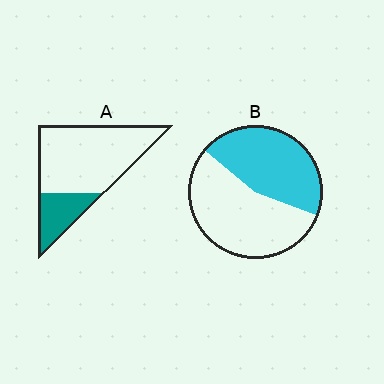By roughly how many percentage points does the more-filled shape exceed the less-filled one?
By roughly 20 percentage points (B over A).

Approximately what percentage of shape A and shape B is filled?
A is approximately 25% and B is approximately 45%.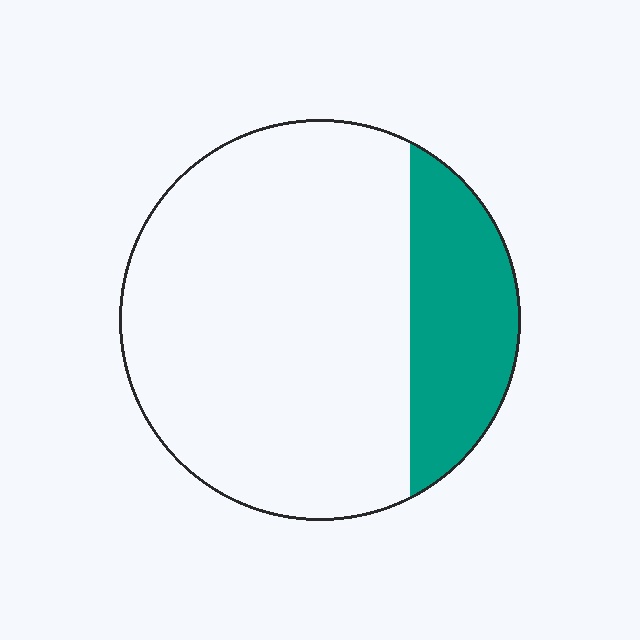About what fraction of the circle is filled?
About one fifth (1/5).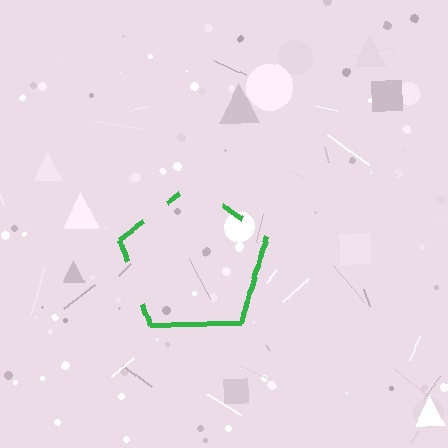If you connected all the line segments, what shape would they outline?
They would outline a pentagon.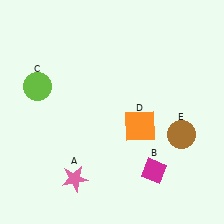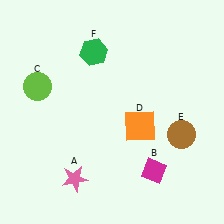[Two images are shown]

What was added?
A green hexagon (F) was added in Image 2.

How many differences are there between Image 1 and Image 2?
There is 1 difference between the two images.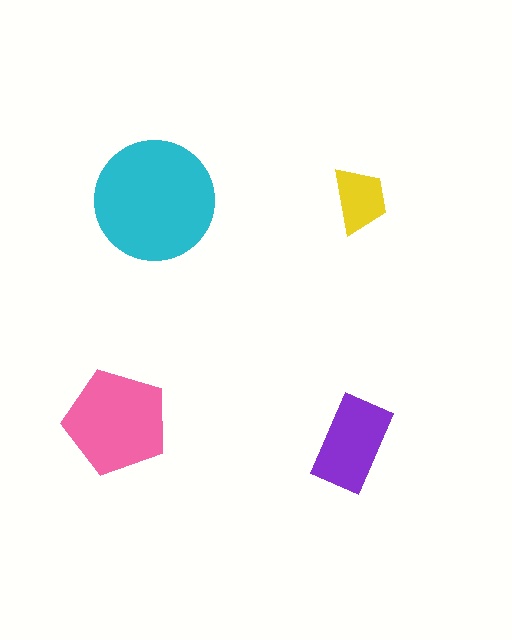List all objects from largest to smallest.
The cyan circle, the pink pentagon, the purple rectangle, the yellow trapezoid.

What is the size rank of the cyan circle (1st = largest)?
1st.